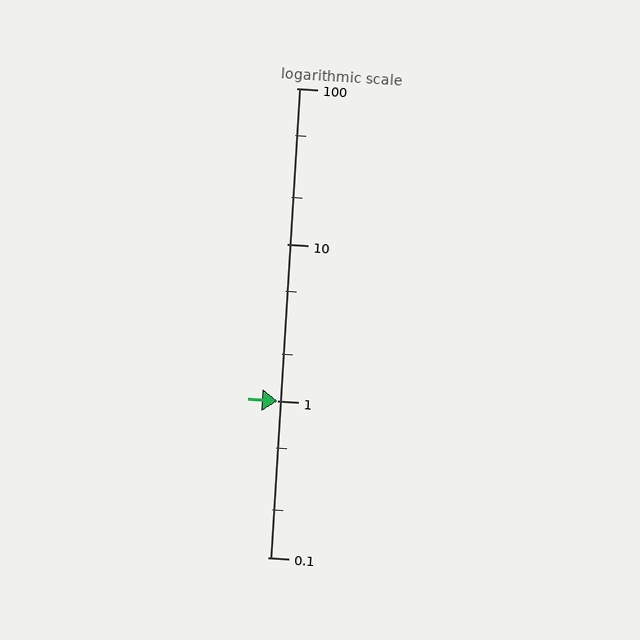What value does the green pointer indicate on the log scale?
The pointer indicates approximately 1.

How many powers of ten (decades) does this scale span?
The scale spans 3 decades, from 0.1 to 100.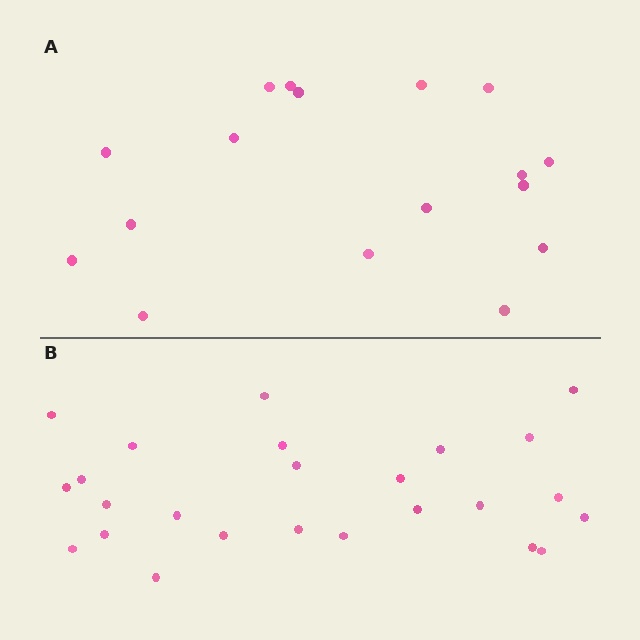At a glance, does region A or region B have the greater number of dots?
Region B (the bottom region) has more dots.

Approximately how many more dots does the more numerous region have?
Region B has roughly 8 or so more dots than region A.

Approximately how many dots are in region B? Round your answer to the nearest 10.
About 20 dots. (The exact count is 25, which rounds to 20.)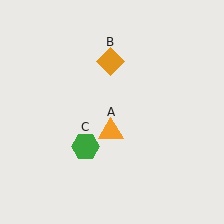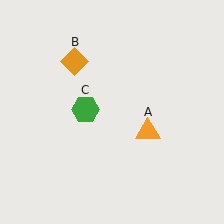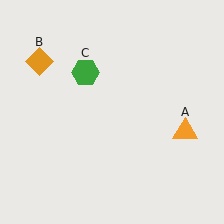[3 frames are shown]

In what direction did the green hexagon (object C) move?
The green hexagon (object C) moved up.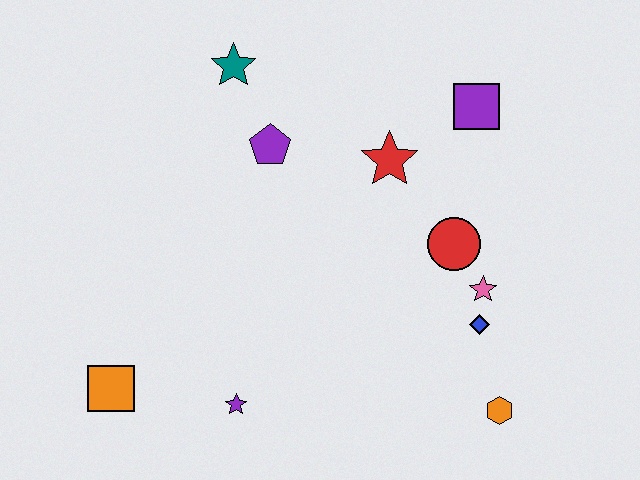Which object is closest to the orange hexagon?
The blue diamond is closest to the orange hexagon.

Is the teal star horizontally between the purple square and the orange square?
Yes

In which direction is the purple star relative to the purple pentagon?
The purple star is below the purple pentagon.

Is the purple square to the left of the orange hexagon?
Yes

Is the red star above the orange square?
Yes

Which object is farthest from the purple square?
The orange square is farthest from the purple square.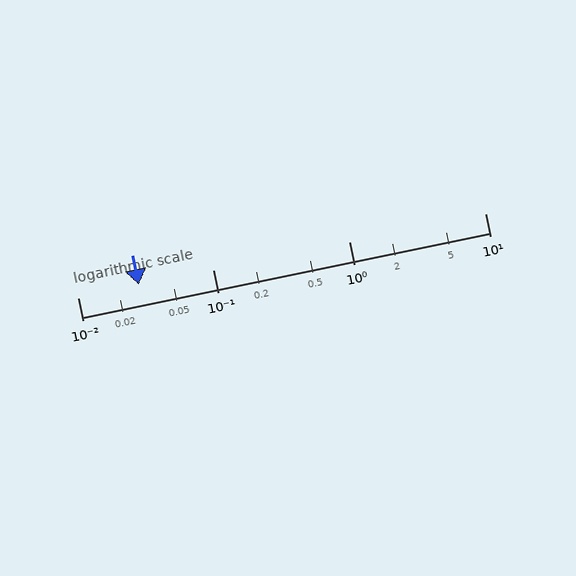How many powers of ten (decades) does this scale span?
The scale spans 3 decades, from 0.01 to 10.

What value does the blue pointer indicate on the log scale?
The pointer indicates approximately 0.028.